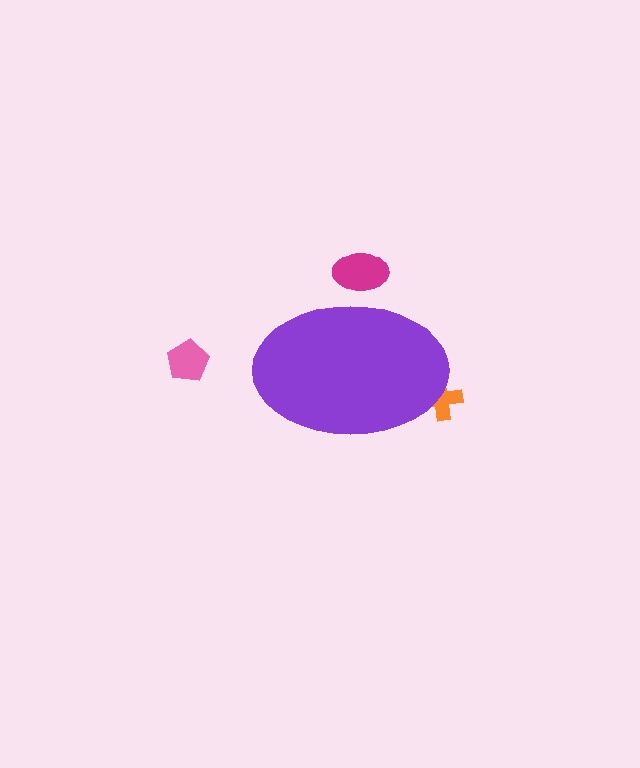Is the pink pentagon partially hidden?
No, the pink pentagon is fully visible.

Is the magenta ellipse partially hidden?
Yes, the magenta ellipse is partially hidden behind the purple ellipse.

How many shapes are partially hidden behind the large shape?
2 shapes are partially hidden.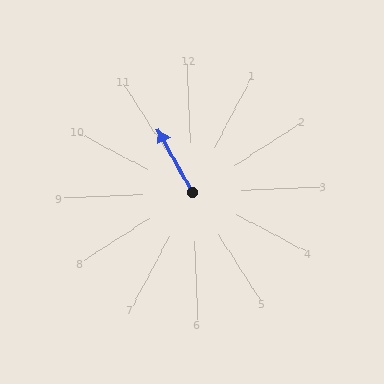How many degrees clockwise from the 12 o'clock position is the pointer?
Approximately 334 degrees.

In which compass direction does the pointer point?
Northwest.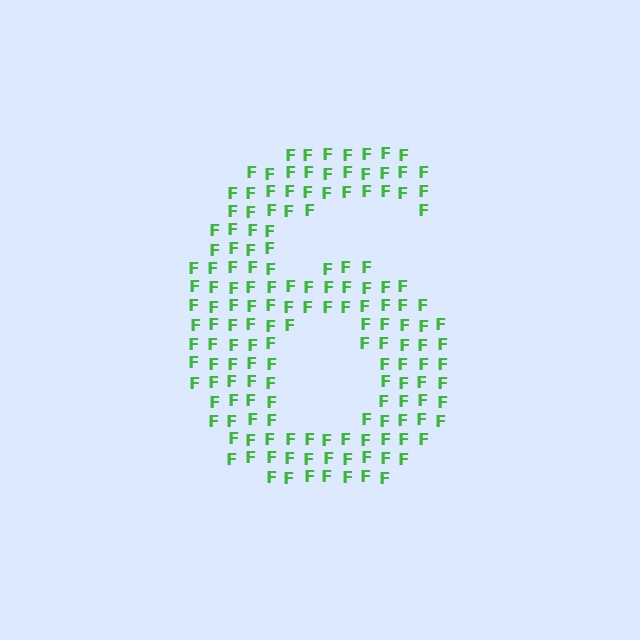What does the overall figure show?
The overall figure shows the digit 6.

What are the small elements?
The small elements are letter F's.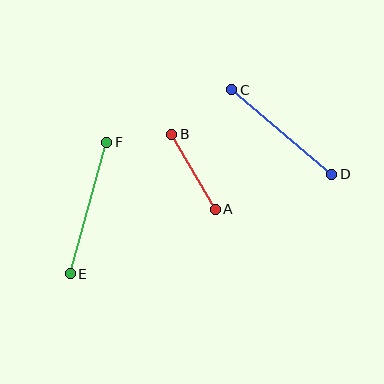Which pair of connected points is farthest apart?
Points E and F are farthest apart.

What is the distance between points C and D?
The distance is approximately 131 pixels.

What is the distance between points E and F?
The distance is approximately 137 pixels.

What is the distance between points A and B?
The distance is approximately 86 pixels.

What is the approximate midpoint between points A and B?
The midpoint is at approximately (194, 172) pixels.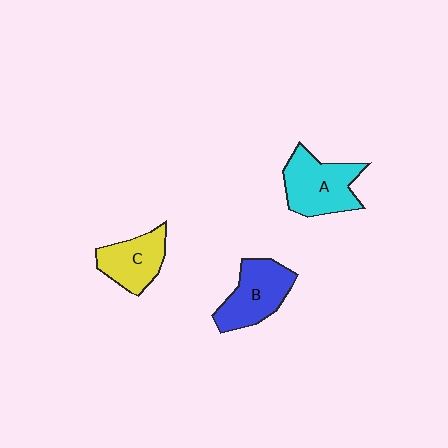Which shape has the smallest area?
Shape C (yellow).